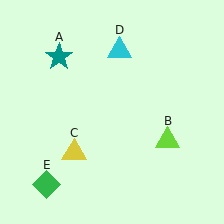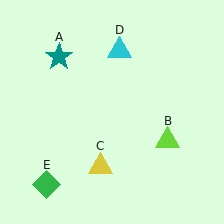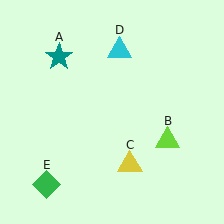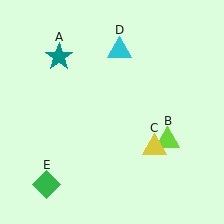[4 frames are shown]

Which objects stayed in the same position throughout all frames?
Teal star (object A) and lime triangle (object B) and cyan triangle (object D) and green diamond (object E) remained stationary.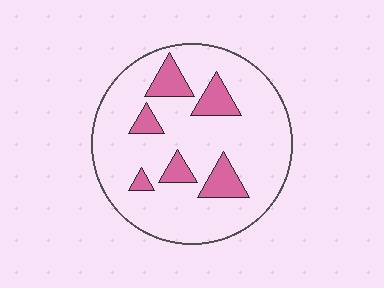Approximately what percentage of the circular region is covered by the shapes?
Approximately 15%.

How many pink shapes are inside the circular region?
6.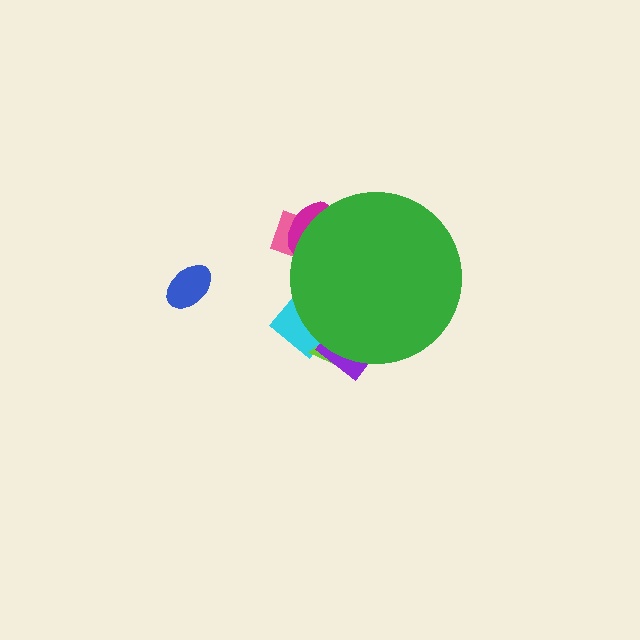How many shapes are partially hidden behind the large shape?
5 shapes are partially hidden.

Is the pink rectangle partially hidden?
Yes, the pink rectangle is partially hidden behind the green circle.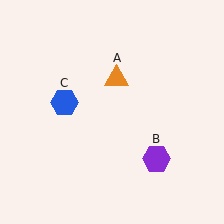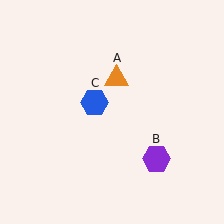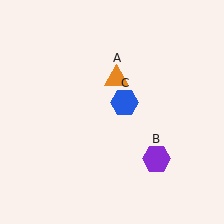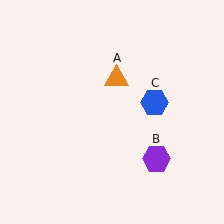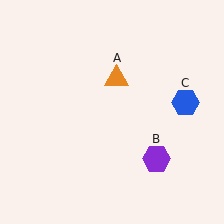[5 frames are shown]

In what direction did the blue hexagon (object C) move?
The blue hexagon (object C) moved right.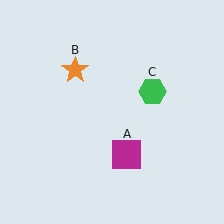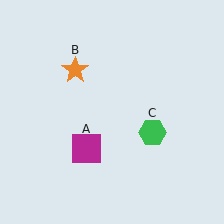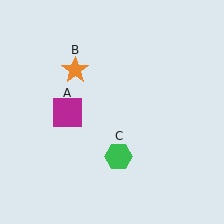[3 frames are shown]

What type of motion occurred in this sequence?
The magenta square (object A), green hexagon (object C) rotated clockwise around the center of the scene.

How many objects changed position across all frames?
2 objects changed position: magenta square (object A), green hexagon (object C).